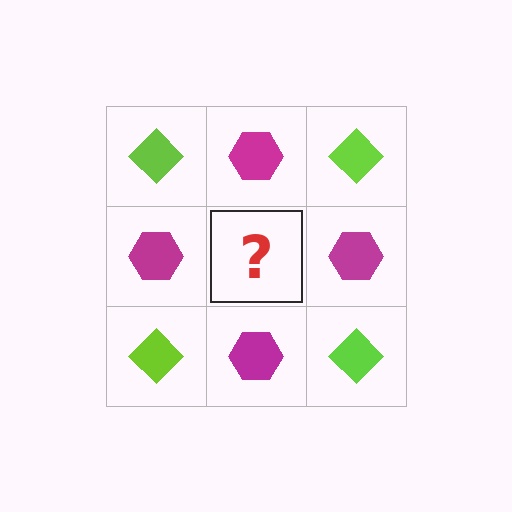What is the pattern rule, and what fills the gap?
The rule is that it alternates lime diamond and magenta hexagon in a checkerboard pattern. The gap should be filled with a lime diamond.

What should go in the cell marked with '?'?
The missing cell should contain a lime diamond.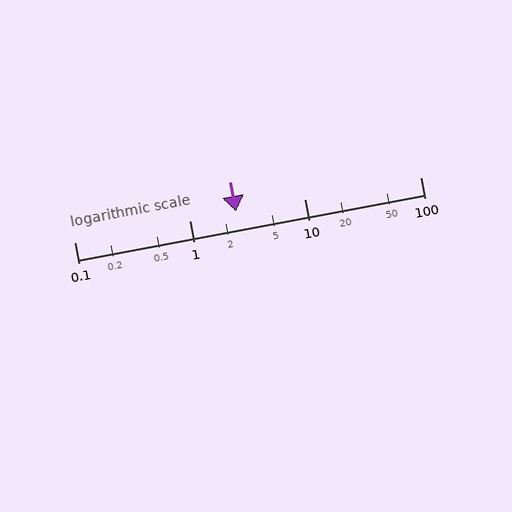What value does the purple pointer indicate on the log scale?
The pointer indicates approximately 2.5.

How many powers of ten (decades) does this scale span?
The scale spans 3 decades, from 0.1 to 100.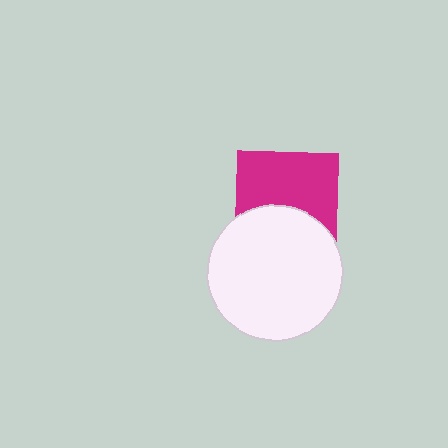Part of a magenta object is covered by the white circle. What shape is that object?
It is a square.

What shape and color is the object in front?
The object in front is a white circle.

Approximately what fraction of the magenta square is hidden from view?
Roughly 39% of the magenta square is hidden behind the white circle.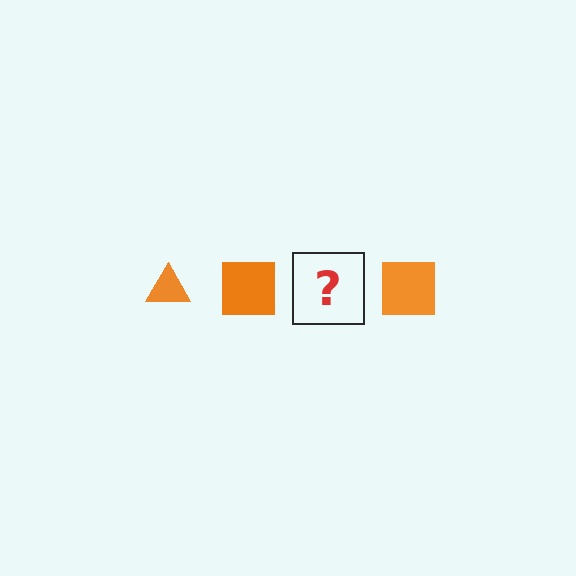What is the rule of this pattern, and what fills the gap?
The rule is that the pattern cycles through triangle, square shapes in orange. The gap should be filled with an orange triangle.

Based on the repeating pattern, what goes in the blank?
The blank should be an orange triangle.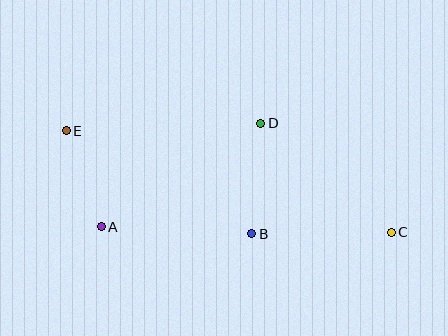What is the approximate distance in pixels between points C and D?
The distance between C and D is approximately 170 pixels.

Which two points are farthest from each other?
Points C and E are farthest from each other.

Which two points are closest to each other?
Points A and E are closest to each other.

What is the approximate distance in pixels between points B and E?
The distance between B and E is approximately 212 pixels.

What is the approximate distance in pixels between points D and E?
The distance between D and E is approximately 195 pixels.